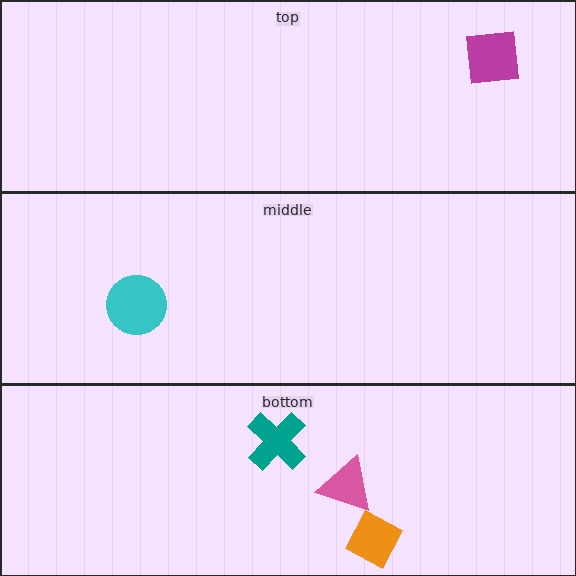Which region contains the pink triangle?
The bottom region.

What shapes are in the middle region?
The cyan circle.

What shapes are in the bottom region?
The orange diamond, the teal cross, the pink triangle.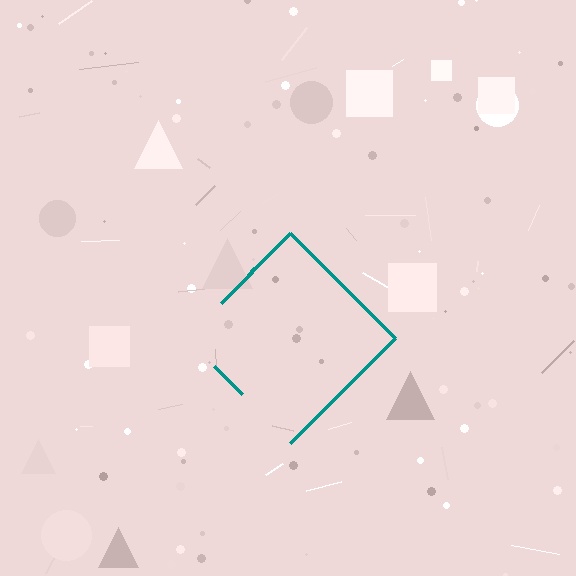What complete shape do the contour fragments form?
The contour fragments form a diamond.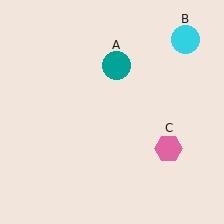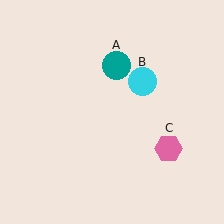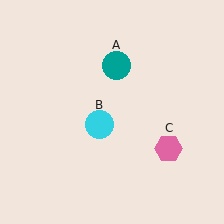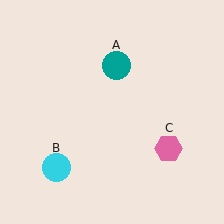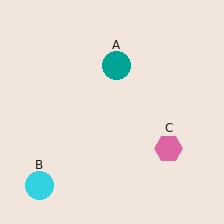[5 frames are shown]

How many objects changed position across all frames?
1 object changed position: cyan circle (object B).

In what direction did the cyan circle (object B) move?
The cyan circle (object B) moved down and to the left.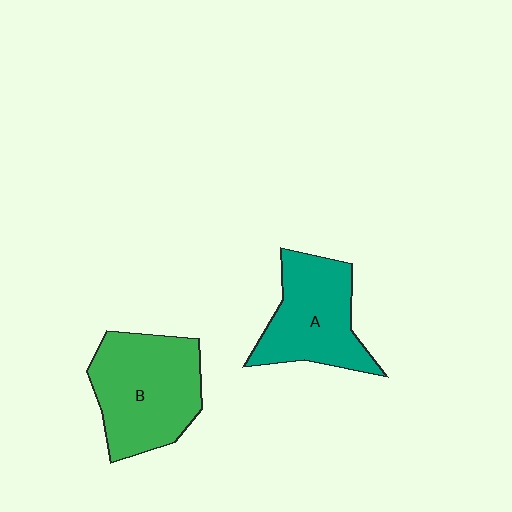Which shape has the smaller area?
Shape A (teal).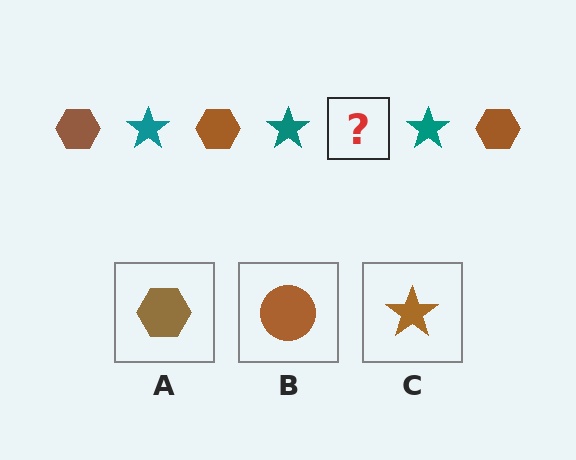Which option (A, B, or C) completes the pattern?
A.